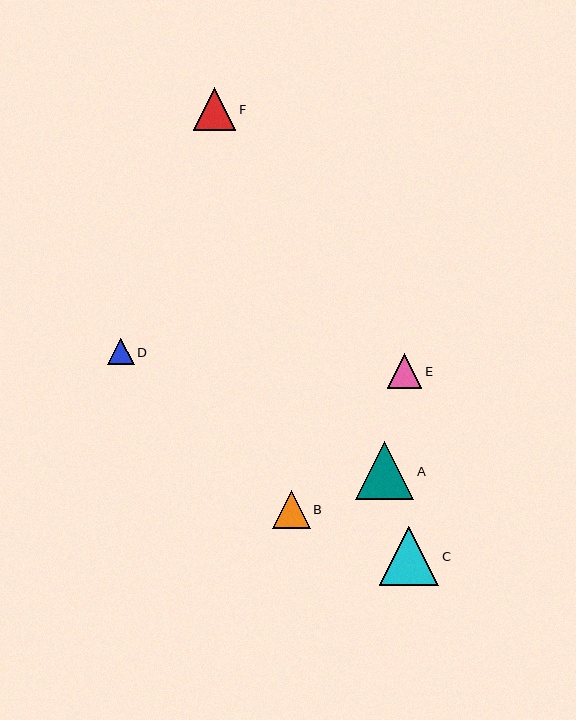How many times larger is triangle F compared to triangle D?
Triangle F is approximately 1.6 times the size of triangle D.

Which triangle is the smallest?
Triangle D is the smallest with a size of approximately 26 pixels.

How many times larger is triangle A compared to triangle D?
Triangle A is approximately 2.2 times the size of triangle D.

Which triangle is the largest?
Triangle C is the largest with a size of approximately 60 pixels.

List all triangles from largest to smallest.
From largest to smallest: C, A, F, B, E, D.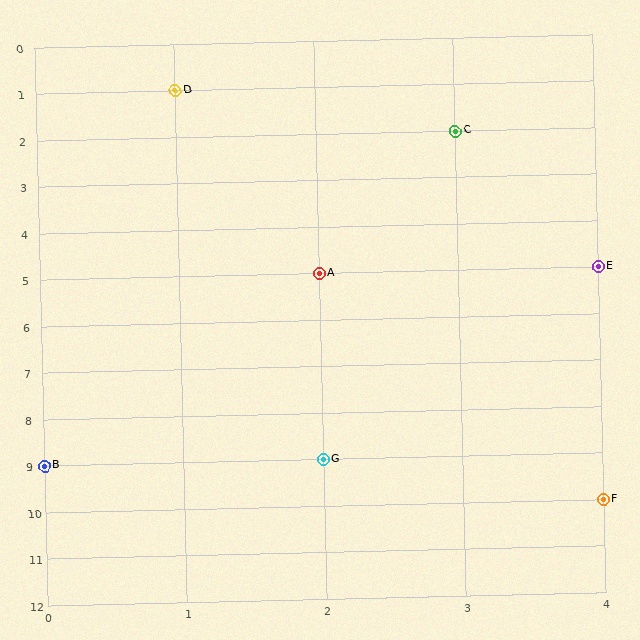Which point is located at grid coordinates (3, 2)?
Point C is at (3, 2).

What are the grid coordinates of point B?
Point B is at grid coordinates (0, 9).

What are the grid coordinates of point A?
Point A is at grid coordinates (2, 5).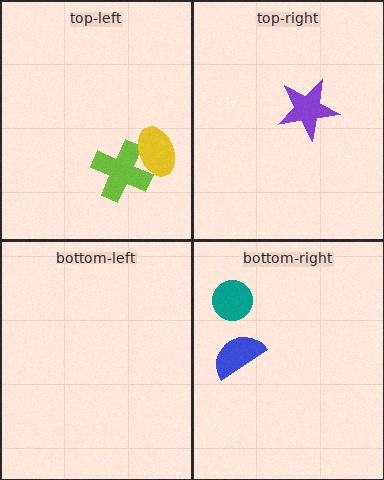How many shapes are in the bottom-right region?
2.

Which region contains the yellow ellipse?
The top-left region.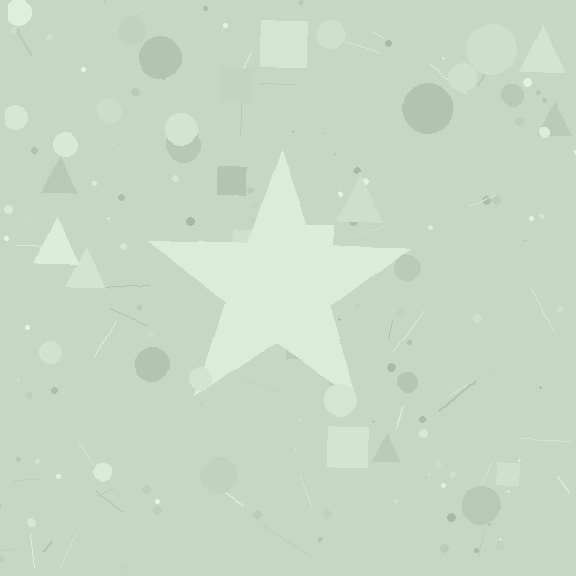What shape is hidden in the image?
A star is hidden in the image.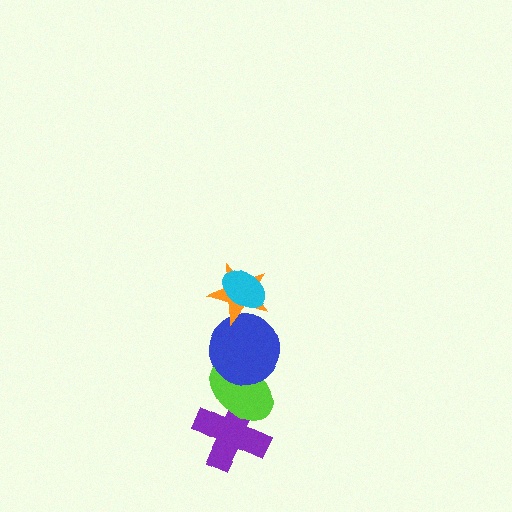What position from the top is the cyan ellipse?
The cyan ellipse is 1st from the top.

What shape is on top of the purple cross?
The lime ellipse is on top of the purple cross.